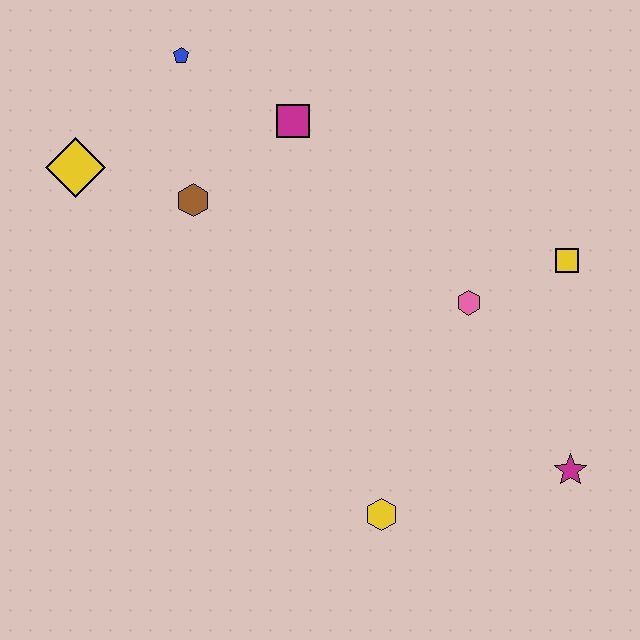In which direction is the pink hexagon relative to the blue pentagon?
The pink hexagon is to the right of the blue pentagon.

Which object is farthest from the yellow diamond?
The magenta star is farthest from the yellow diamond.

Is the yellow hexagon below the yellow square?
Yes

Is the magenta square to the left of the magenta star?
Yes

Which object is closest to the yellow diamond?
The brown hexagon is closest to the yellow diamond.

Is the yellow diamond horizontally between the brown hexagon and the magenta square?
No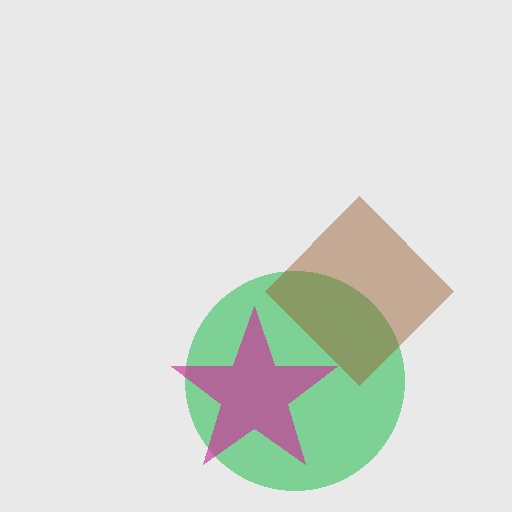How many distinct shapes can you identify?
There are 3 distinct shapes: a green circle, a magenta star, a brown diamond.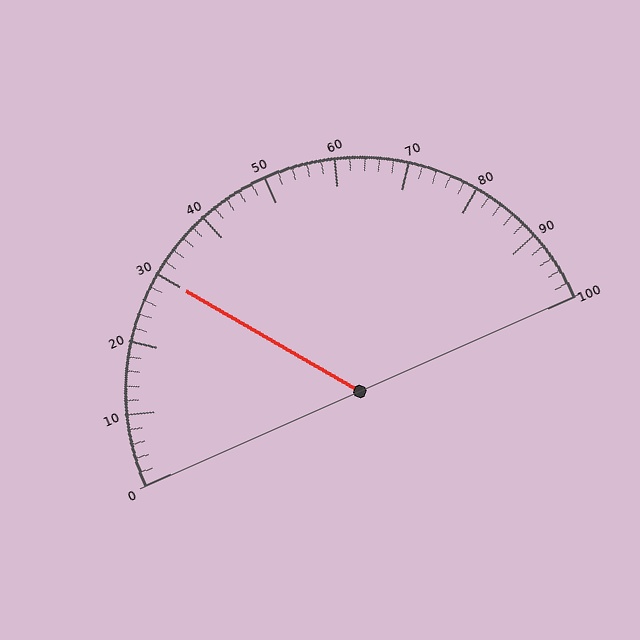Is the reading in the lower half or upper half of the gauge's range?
The reading is in the lower half of the range (0 to 100).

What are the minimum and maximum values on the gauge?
The gauge ranges from 0 to 100.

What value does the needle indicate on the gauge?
The needle indicates approximately 30.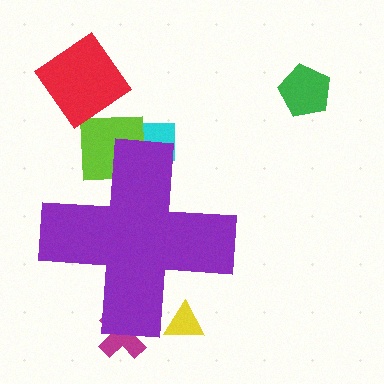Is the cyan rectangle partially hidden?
Yes, the cyan rectangle is partially hidden behind the purple cross.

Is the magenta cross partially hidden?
Yes, the magenta cross is partially hidden behind the purple cross.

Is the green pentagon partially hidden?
No, the green pentagon is fully visible.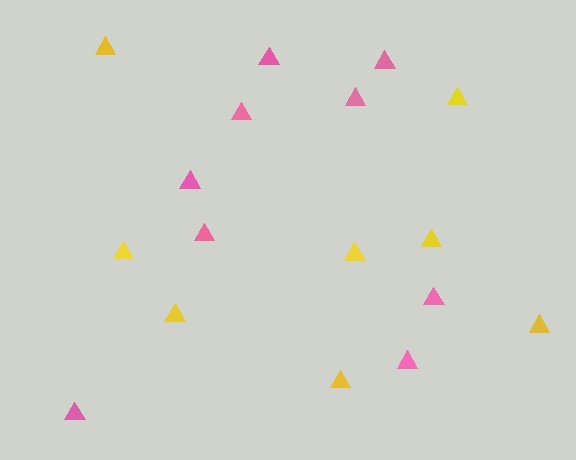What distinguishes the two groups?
There are 2 groups: one group of pink triangles (9) and one group of yellow triangles (8).